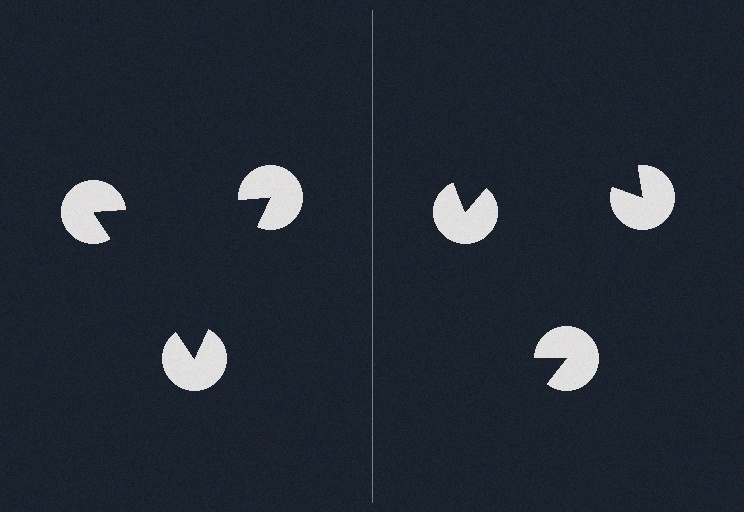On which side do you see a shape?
An illusory triangle appears on the left side. On the right side the wedge cuts are rotated, so no coherent shape forms.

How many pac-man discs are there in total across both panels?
6 — 3 on each side.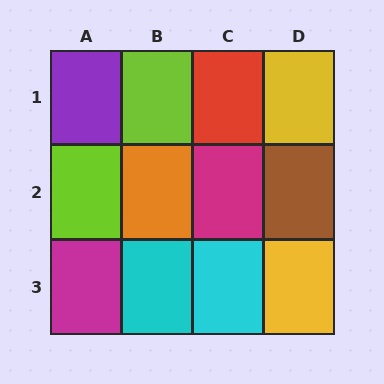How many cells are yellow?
2 cells are yellow.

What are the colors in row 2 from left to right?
Lime, orange, magenta, brown.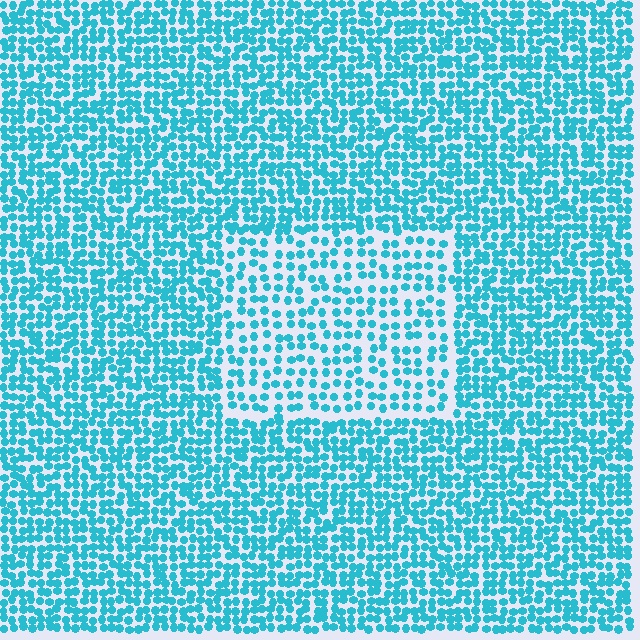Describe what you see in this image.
The image contains small cyan elements arranged at two different densities. A rectangle-shaped region is visible where the elements are less densely packed than the surrounding area.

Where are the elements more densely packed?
The elements are more densely packed outside the rectangle boundary.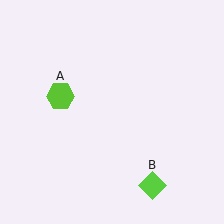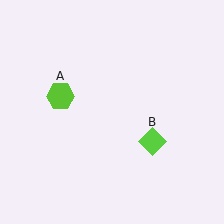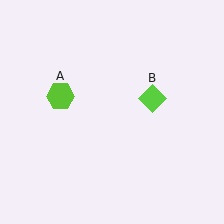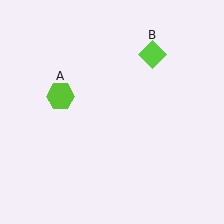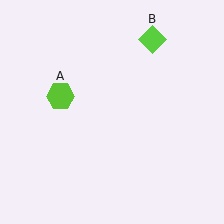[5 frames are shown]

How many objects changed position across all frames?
1 object changed position: lime diamond (object B).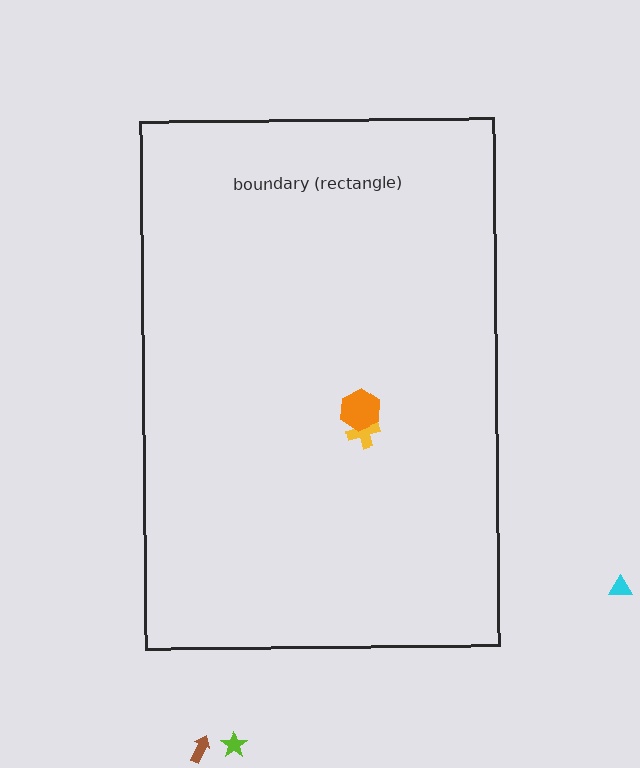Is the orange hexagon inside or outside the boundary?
Inside.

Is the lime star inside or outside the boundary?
Outside.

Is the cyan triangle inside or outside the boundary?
Outside.